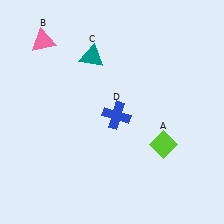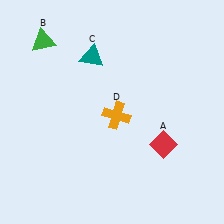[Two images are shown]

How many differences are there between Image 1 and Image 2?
There are 3 differences between the two images.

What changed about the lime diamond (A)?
In Image 1, A is lime. In Image 2, it changed to red.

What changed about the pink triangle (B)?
In Image 1, B is pink. In Image 2, it changed to green.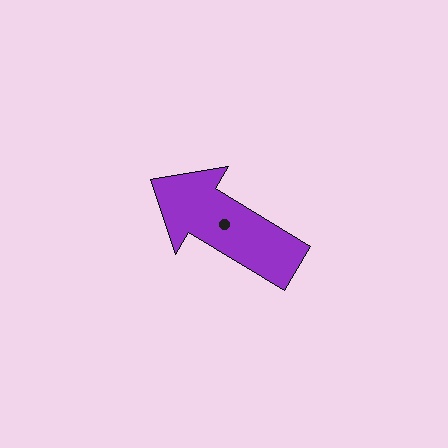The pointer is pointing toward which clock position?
Roughly 10 o'clock.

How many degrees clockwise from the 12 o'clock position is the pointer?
Approximately 301 degrees.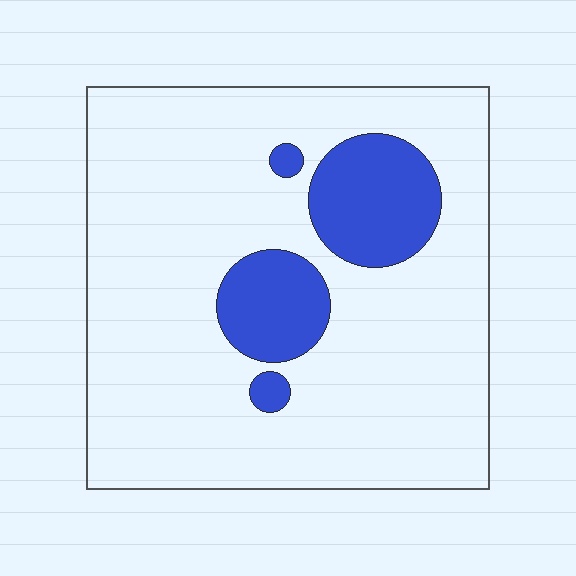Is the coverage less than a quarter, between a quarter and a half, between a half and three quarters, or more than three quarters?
Less than a quarter.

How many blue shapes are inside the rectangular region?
4.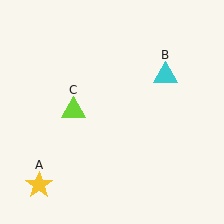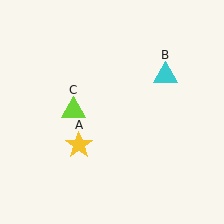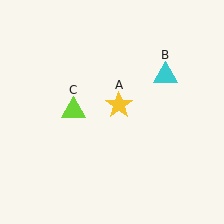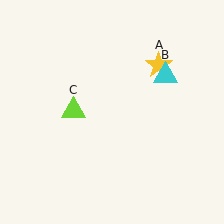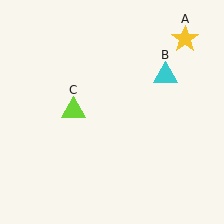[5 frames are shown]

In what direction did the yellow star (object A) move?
The yellow star (object A) moved up and to the right.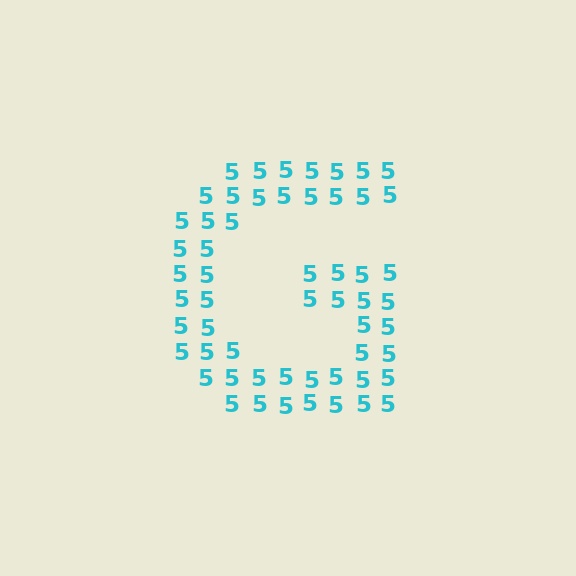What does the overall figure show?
The overall figure shows the letter G.